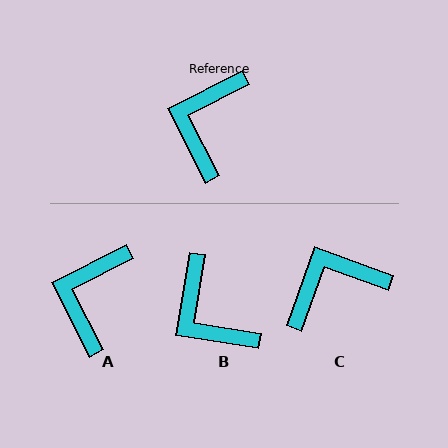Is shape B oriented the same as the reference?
No, it is off by about 54 degrees.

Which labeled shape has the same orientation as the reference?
A.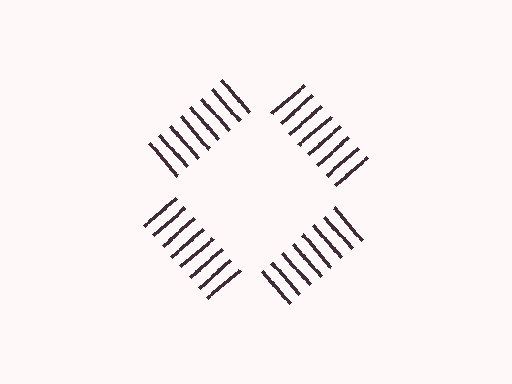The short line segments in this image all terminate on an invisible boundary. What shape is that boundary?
An illusory square — the line segments terminate on its edges but no continuous stroke is drawn.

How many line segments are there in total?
32 — 8 along each of the 4 edges.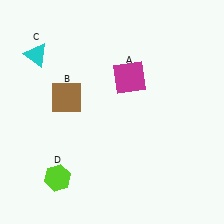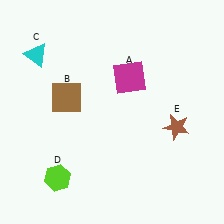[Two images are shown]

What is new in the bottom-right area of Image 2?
A brown star (E) was added in the bottom-right area of Image 2.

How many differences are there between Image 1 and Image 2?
There is 1 difference between the two images.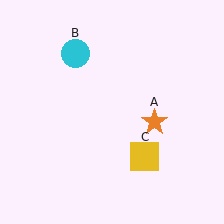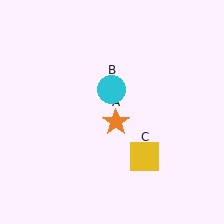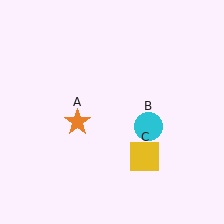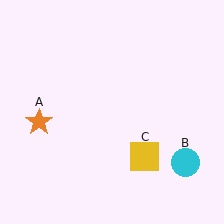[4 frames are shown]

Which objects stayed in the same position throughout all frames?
Yellow square (object C) remained stationary.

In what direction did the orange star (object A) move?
The orange star (object A) moved left.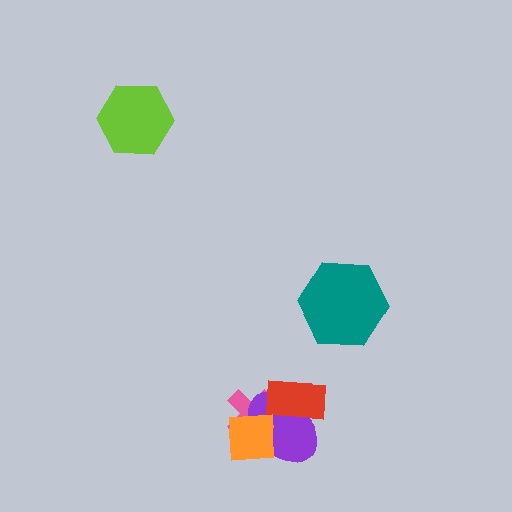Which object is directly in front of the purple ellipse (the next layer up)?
The red rectangle is directly in front of the purple ellipse.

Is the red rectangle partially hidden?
No, no other shape covers it.